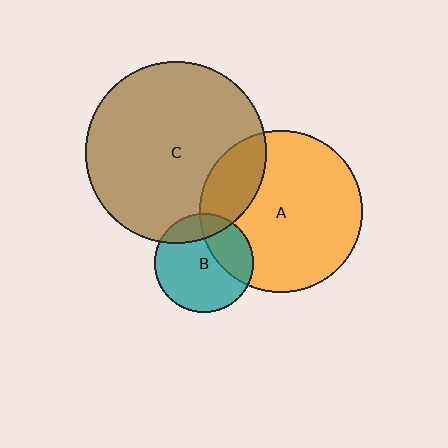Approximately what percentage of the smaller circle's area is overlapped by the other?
Approximately 20%.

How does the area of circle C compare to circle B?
Approximately 3.4 times.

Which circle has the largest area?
Circle C (brown).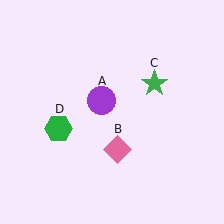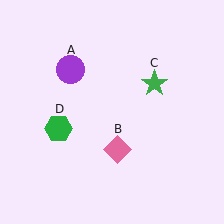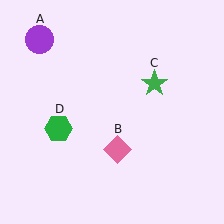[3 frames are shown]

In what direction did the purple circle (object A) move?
The purple circle (object A) moved up and to the left.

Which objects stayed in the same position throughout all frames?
Pink diamond (object B) and green star (object C) and green hexagon (object D) remained stationary.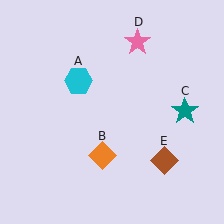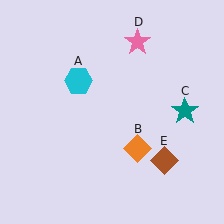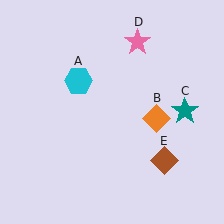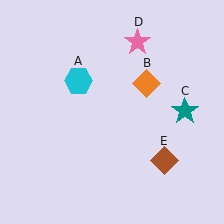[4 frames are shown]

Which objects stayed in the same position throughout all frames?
Cyan hexagon (object A) and teal star (object C) and pink star (object D) and brown diamond (object E) remained stationary.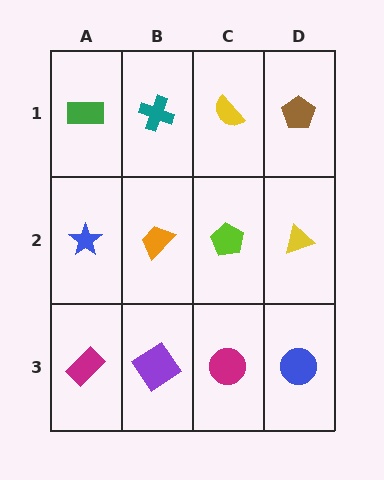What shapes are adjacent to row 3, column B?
An orange trapezoid (row 2, column B), a magenta rectangle (row 3, column A), a magenta circle (row 3, column C).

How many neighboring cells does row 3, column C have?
3.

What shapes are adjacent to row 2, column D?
A brown pentagon (row 1, column D), a blue circle (row 3, column D), a lime pentagon (row 2, column C).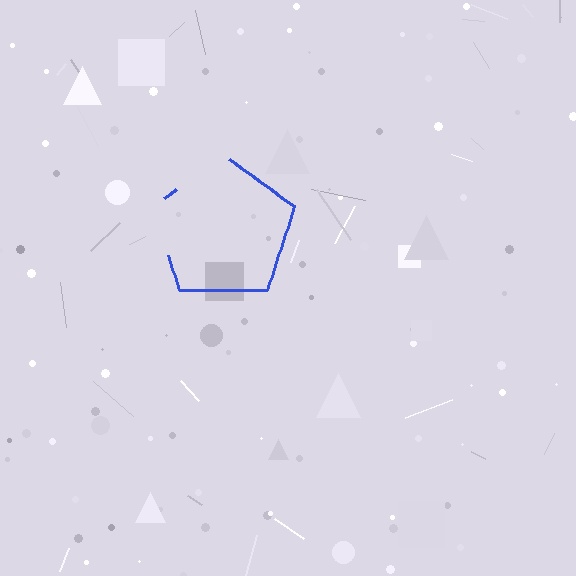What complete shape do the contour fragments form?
The contour fragments form a pentagon.